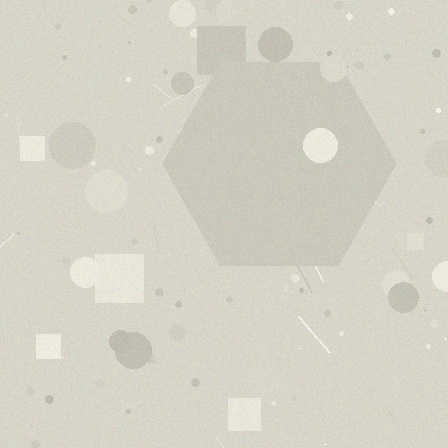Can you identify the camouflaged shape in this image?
The camouflaged shape is a hexagon.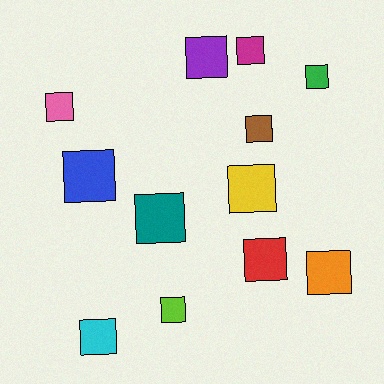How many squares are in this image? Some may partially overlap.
There are 12 squares.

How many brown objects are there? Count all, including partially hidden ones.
There is 1 brown object.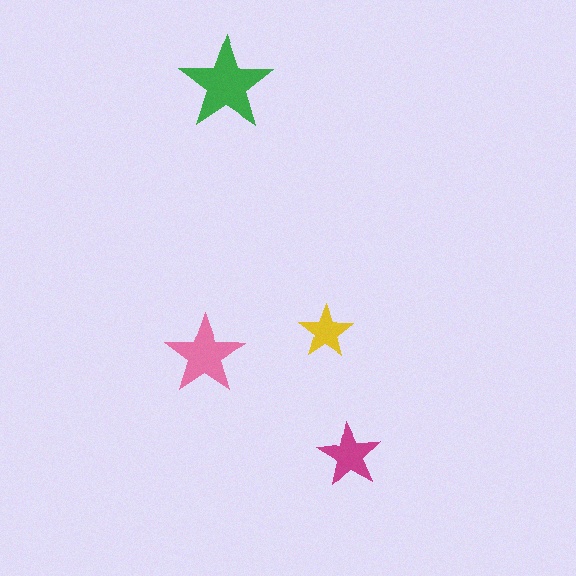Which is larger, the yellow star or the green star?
The green one.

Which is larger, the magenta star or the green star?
The green one.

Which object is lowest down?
The magenta star is bottommost.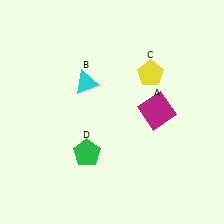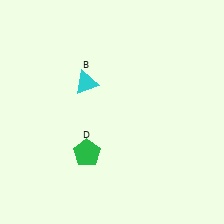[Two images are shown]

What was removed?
The magenta square (A), the yellow pentagon (C) were removed in Image 2.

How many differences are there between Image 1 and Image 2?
There are 2 differences between the two images.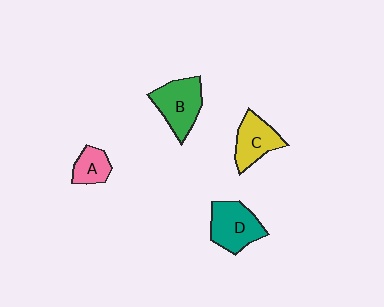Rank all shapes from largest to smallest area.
From largest to smallest: B (green), D (teal), C (yellow), A (pink).